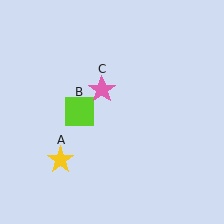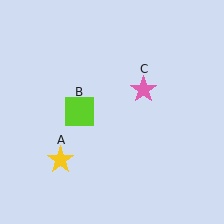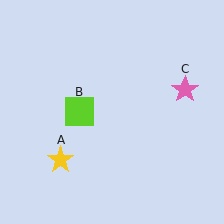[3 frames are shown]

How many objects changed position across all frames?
1 object changed position: pink star (object C).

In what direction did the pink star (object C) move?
The pink star (object C) moved right.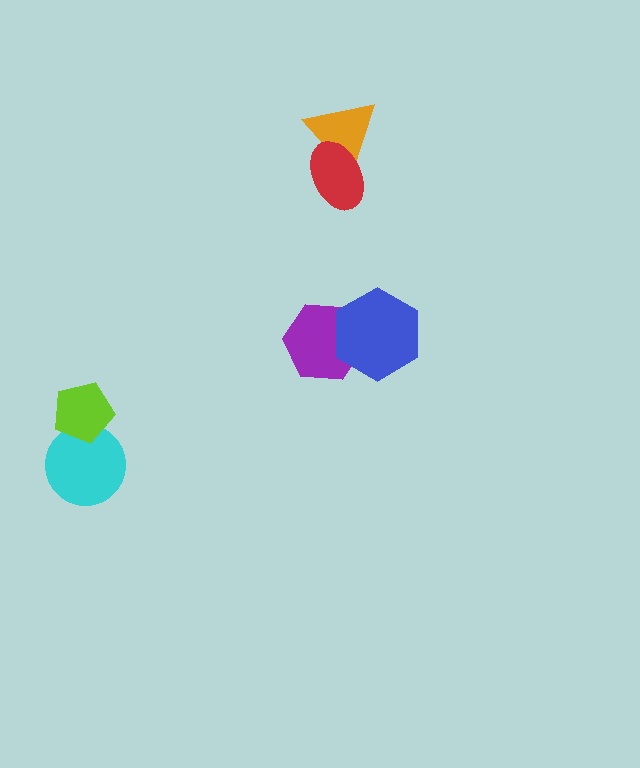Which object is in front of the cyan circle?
The lime pentagon is in front of the cyan circle.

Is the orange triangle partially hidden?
Yes, it is partially covered by another shape.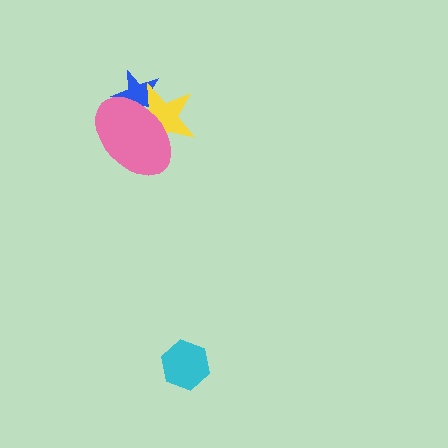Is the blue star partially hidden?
Yes, it is partially covered by another shape.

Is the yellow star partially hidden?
Yes, it is partially covered by another shape.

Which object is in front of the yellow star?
The pink ellipse is in front of the yellow star.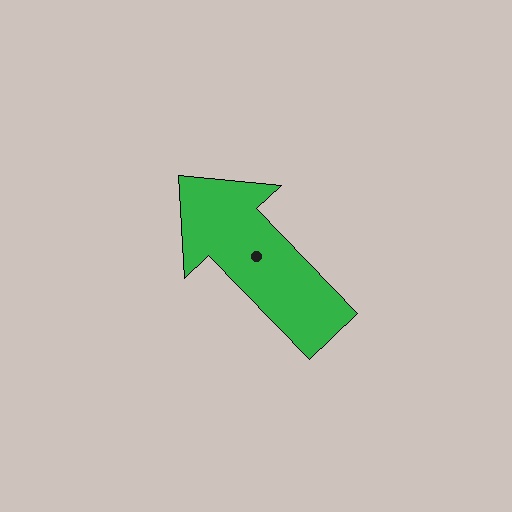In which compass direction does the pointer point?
Northwest.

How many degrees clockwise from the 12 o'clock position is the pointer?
Approximately 316 degrees.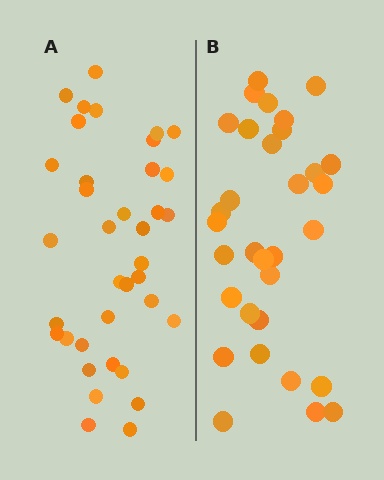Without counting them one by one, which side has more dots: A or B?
Region A (the left region) has more dots.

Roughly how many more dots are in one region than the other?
Region A has about 5 more dots than region B.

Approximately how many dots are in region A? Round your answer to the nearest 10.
About 40 dots. (The exact count is 37, which rounds to 40.)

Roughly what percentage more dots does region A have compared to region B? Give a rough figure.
About 15% more.